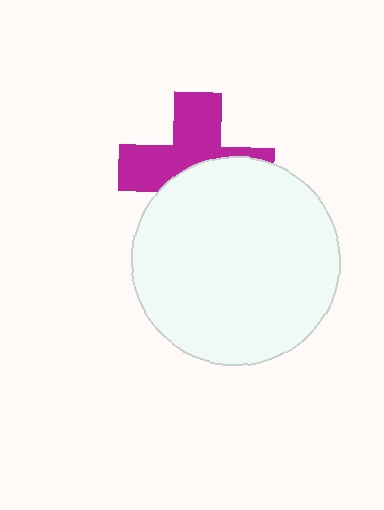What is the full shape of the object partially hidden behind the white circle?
The partially hidden object is a magenta cross.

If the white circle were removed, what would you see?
You would see the complete magenta cross.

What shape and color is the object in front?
The object in front is a white circle.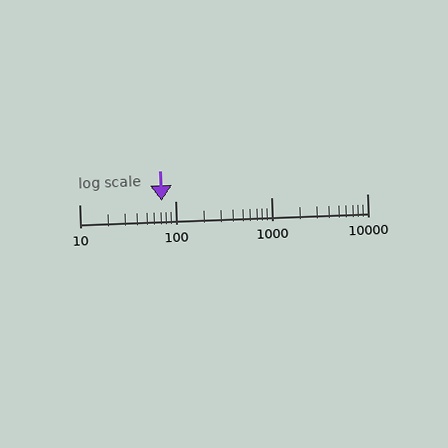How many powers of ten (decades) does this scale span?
The scale spans 3 decades, from 10 to 10000.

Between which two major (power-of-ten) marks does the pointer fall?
The pointer is between 10 and 100.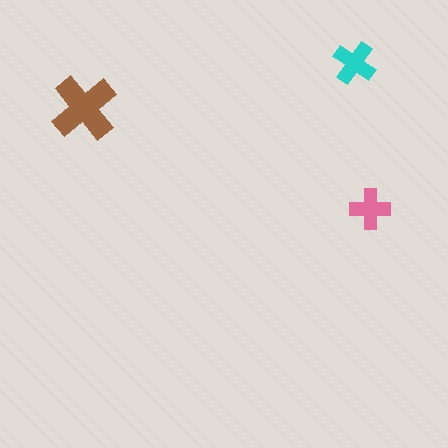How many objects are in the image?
There are 3 objects in the image.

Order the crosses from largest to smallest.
the brown one, the cyan one, the pink one.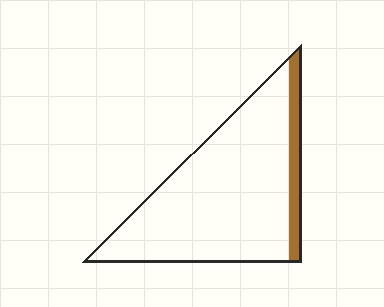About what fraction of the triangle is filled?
About one eighth (1/8).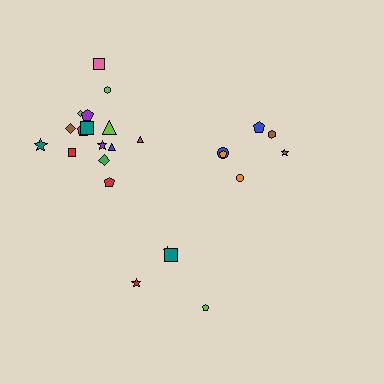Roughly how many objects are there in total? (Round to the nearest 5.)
Roughly 25 objects in total.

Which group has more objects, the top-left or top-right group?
The top-left group.